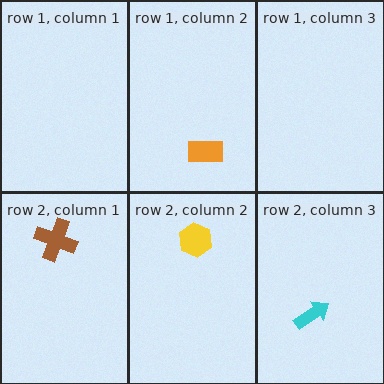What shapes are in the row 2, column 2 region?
The yellow hexagon.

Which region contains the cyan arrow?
The row 2, column 3 region.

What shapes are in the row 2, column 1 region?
The brown cross.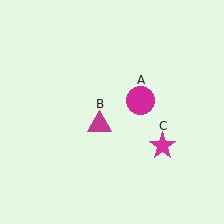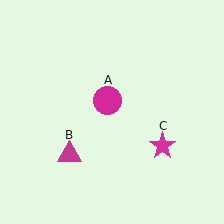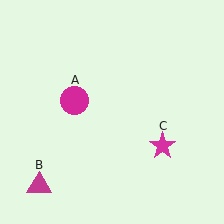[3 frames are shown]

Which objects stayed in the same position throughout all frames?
Magenta star (object C) remained stationary.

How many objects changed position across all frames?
2 objects changed position: magenta circle (object A), magenta triangle (object B).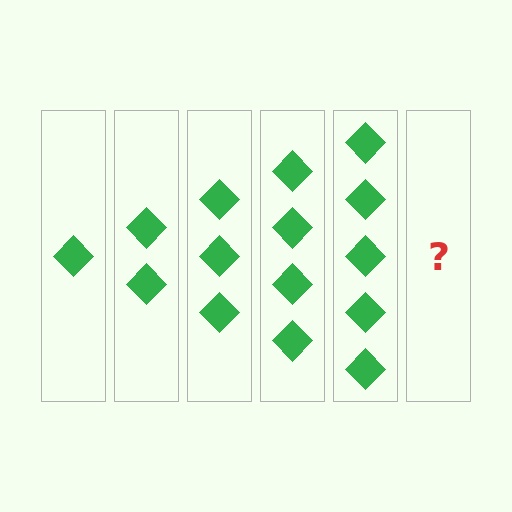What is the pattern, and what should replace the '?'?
The pattern is that each step adds one more diamond. The '?' should be 6 diamonds.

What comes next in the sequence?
The next element should be 6 diamonds.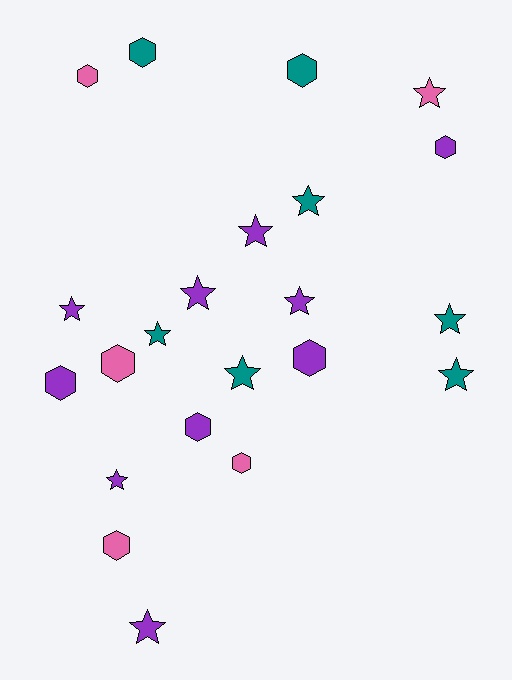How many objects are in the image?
There are 22 objects.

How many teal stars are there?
There are 5 teal stars.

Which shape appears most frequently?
Star, with 12 objects.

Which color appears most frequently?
Purple, with 10 objects.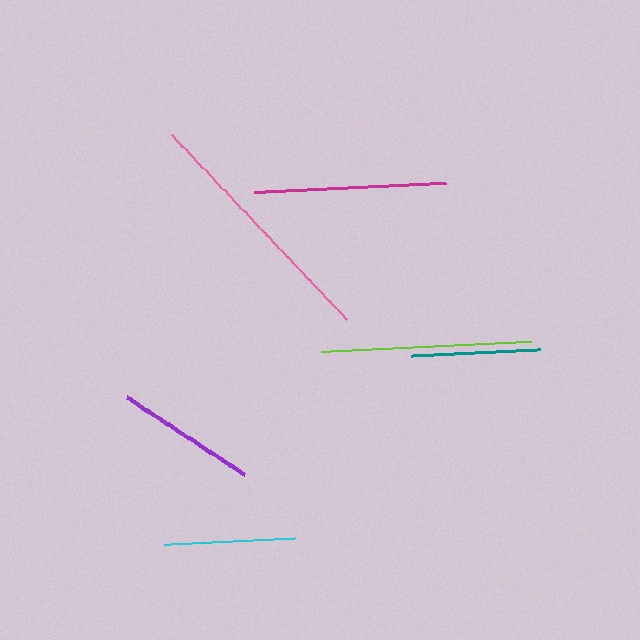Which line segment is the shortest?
The teal line is the shortest at approximately 129 pixels.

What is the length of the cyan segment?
The cyan segment is approximately 131 pixels long.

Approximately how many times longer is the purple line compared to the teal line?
The purple line is approximately 1.1 times the length of the teal line.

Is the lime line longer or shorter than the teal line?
The lime line is longer than the teal line.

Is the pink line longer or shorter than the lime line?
The pink line is longer than the lime line.